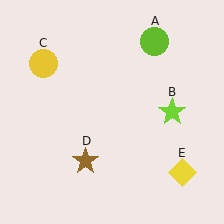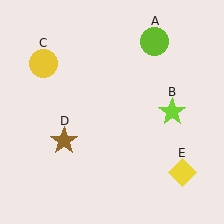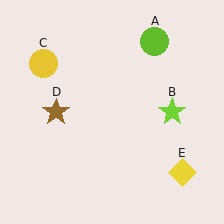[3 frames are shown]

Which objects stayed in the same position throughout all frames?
Lime circle (object A) and lime star (object B) and yellow circle (object C) and yellow diamond (object E) remained stationary.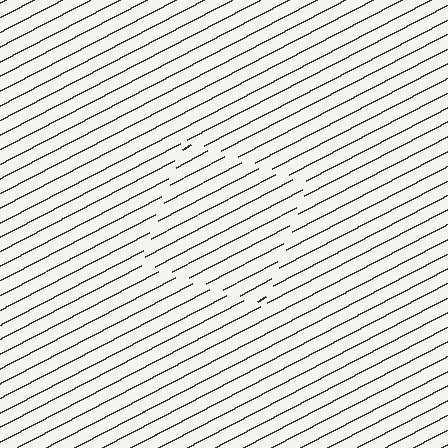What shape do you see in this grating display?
An illusory square. The interior of the shape contains the same grating, shifted by half a period — the contour is defined by the phase discontinuity where line-ends from the inner and outer gratings abut.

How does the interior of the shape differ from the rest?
The interior of the shape contains the same grating, shifted by half a period — the contour is defined by the phase discontinuity where line-ends from the inner and outer gratings abut.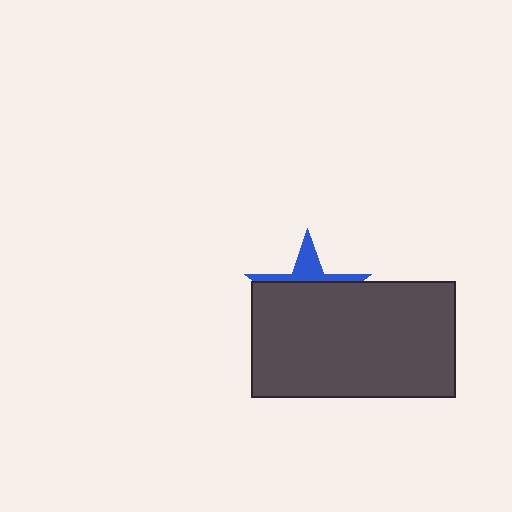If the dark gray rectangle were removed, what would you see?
You would see the complete blue star.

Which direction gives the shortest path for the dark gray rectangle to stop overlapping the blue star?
Moving down gives the shortest separation.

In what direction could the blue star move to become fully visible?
The blue star could move up. That would shift it out from behind the dark gray rectangle entirely.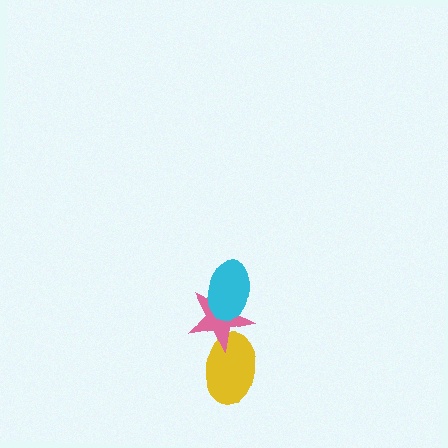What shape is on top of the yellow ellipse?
The pink star is on top of the yellow ellipse.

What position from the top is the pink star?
The pink star is 2nd from the top.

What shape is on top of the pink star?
The cyan ellipse is on top of the pink star.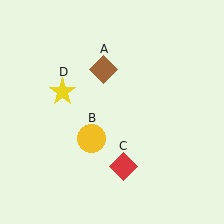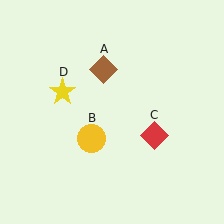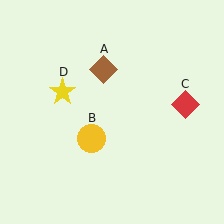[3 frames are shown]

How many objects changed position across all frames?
1 object changed position: red diamond (object C).